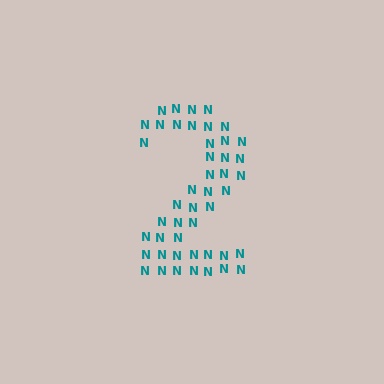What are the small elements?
The small elements are letter N's.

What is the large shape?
The large shape is the digit 2.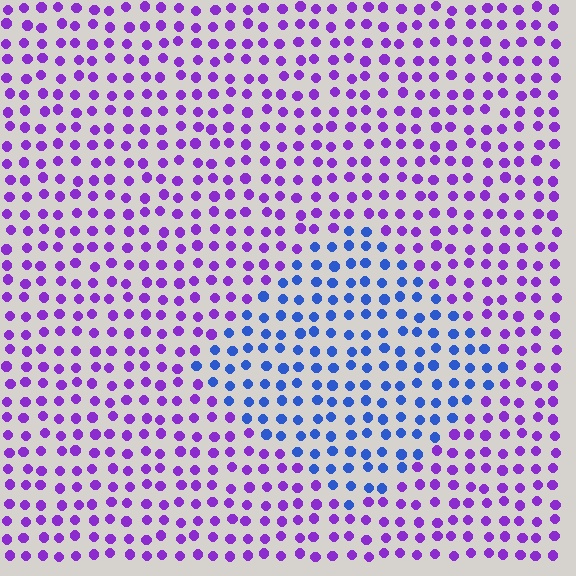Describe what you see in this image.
The image is filled with small purple elements in a uniform arrangement. A diamond-shaped region is visible where the elements are tinted to a slightly different hue, forming a subtle color boundary.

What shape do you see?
I see a diamond.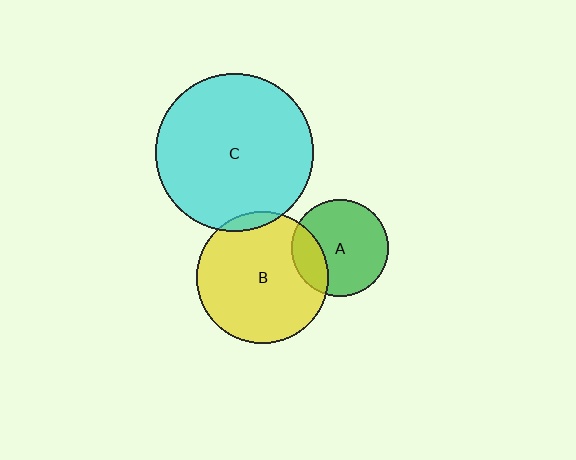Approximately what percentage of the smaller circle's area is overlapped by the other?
Approximately 5%.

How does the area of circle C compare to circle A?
Approximately 2.6 times.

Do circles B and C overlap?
Yes.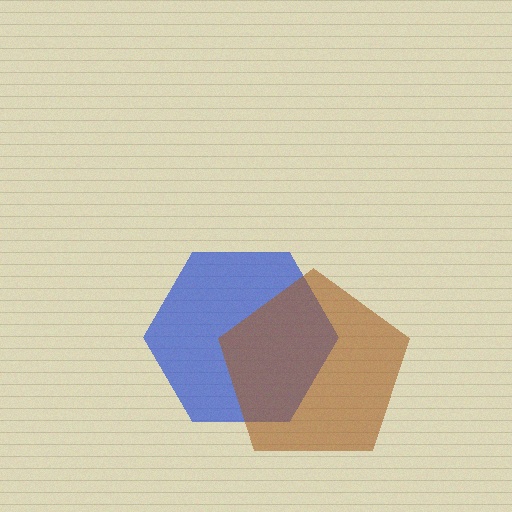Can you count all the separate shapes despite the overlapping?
Yes, there are 2 separate shapes.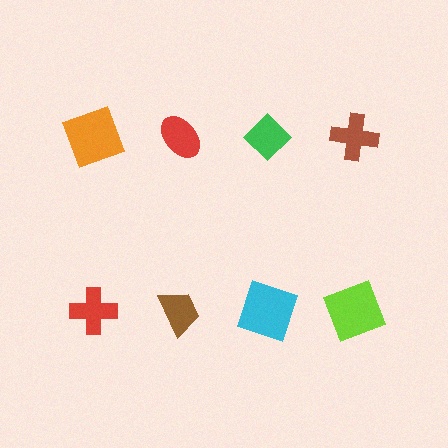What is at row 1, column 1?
An orange square.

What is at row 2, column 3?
A cyan square.